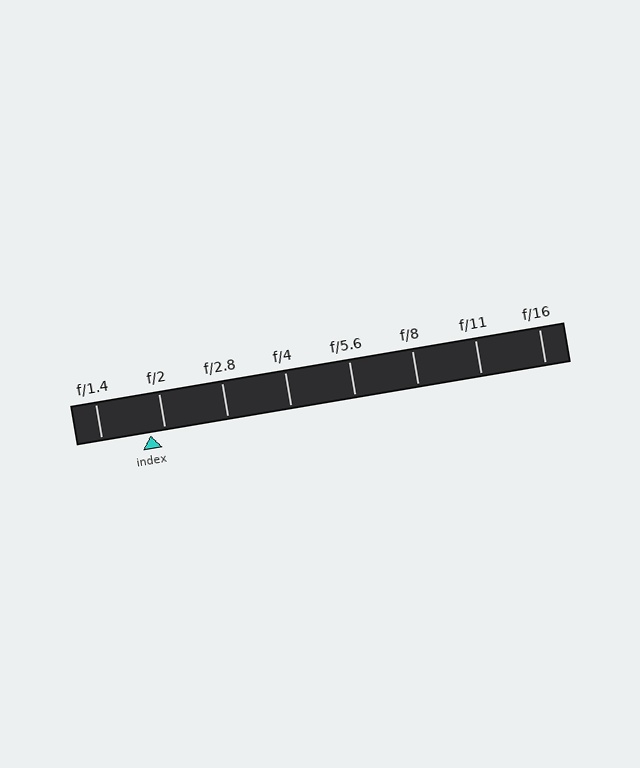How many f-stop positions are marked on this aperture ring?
There are 8 f-stop positions marked.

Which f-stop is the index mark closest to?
The index mark is closest to f/2.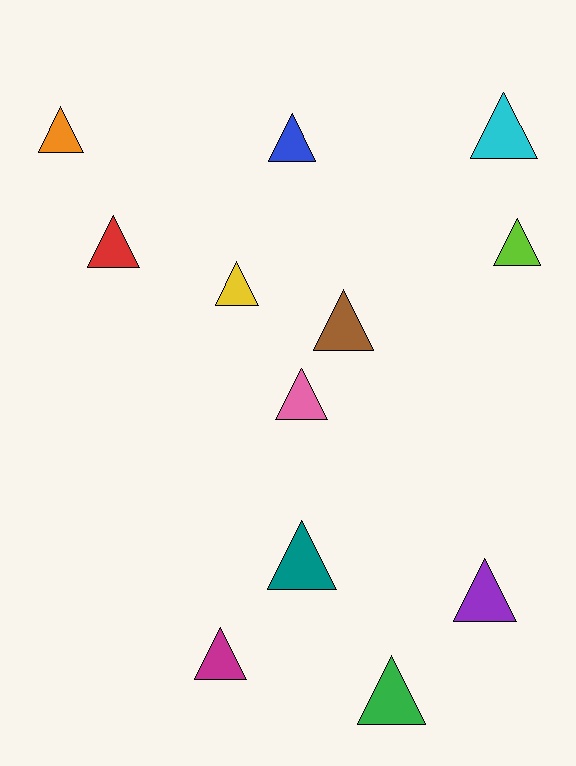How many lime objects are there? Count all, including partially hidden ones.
There is 1 lime object.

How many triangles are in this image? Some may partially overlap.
There are 12 triangles.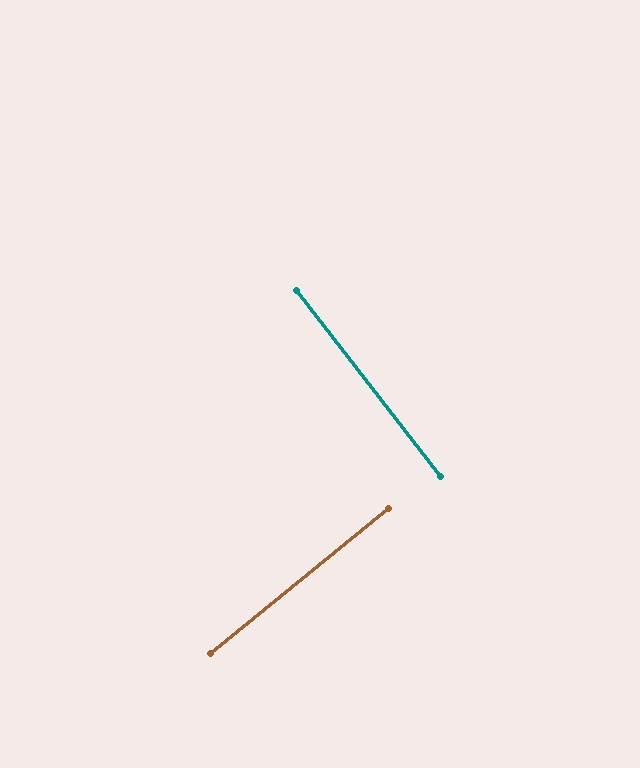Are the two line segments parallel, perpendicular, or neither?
Perpendicular — they meet at approximately 89°.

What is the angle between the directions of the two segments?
Approximately 89 degrees.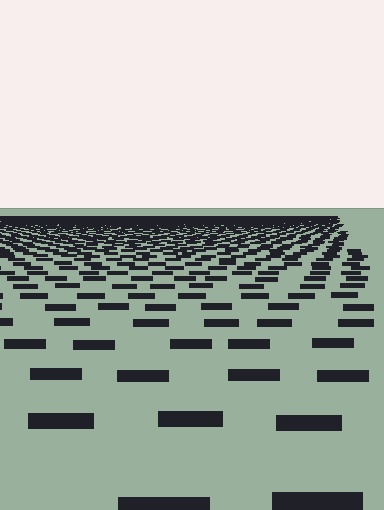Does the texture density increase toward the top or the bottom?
Density increases toward the top.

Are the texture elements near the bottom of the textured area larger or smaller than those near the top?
Larger. Near the bottom, elements are closer to the viewer and appear at a bigger on-screen size.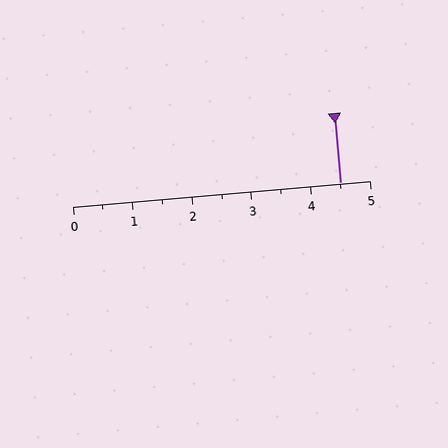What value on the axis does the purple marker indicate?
The marker indicates approximately 4.5.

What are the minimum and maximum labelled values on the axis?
The axis runs from 0 to 5.